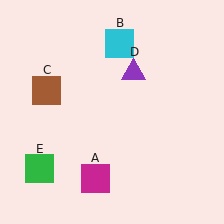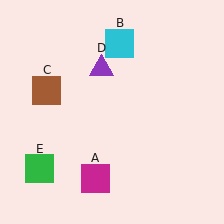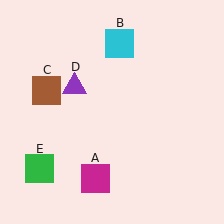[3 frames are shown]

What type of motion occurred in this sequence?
The purple triangle (object D) rotated counterclockwise around the center of the scene.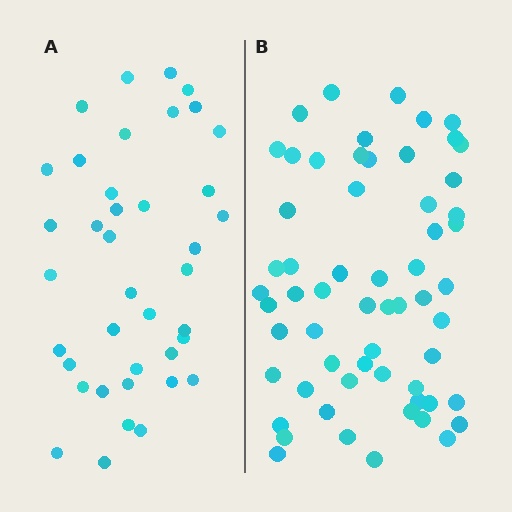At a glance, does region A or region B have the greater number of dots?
Region B (the right region) has more dots.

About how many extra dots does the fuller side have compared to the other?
Region B has approximately 20 more dots than region A.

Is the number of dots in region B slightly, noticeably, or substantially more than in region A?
Region B has substantially more. The ratio is roughly 1.5 to 1.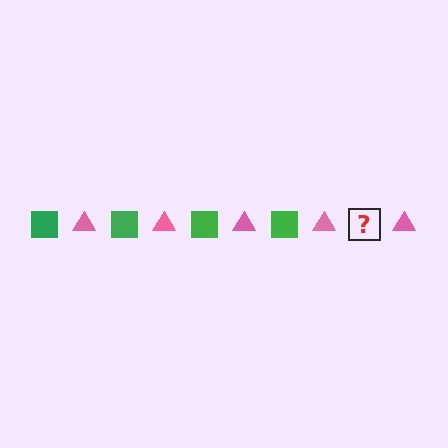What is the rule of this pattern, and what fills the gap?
The rule is that the pattern alternates between green square and pink triangle. The gap should be filled with a green square.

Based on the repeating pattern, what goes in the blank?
The blank should be a green square.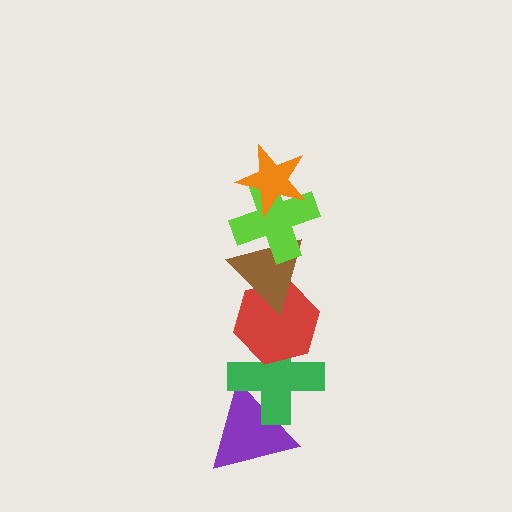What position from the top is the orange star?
The orange star is 1st from the top.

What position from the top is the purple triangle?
The purple triangle is 6th from the top.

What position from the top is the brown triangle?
The brown triangle is 3rd from the top.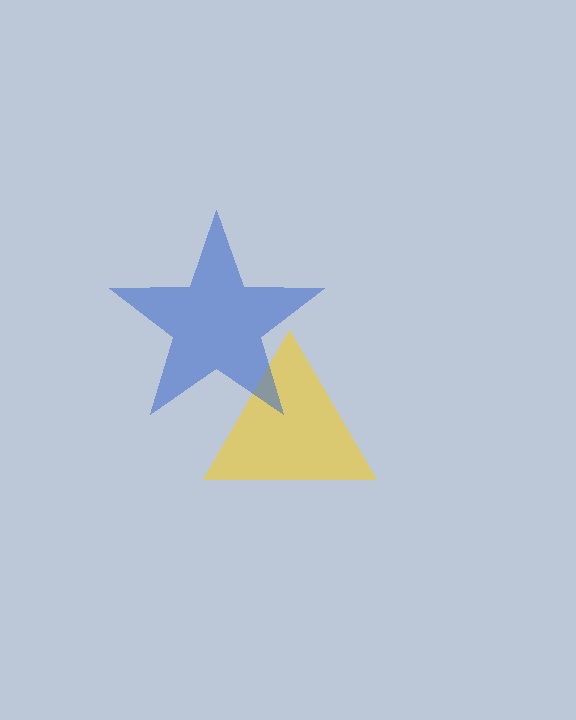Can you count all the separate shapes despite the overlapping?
Yes, there are 2 separate shapes.